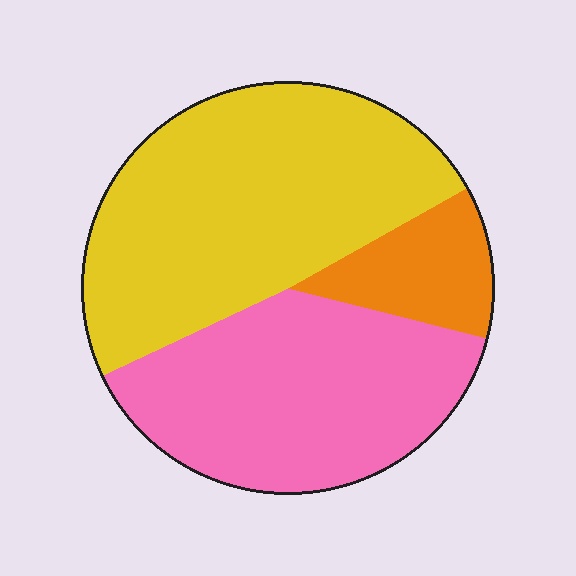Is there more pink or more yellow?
Yellow.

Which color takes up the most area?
Yellow, at roughly 50%.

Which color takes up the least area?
Orange, at roughly 10%.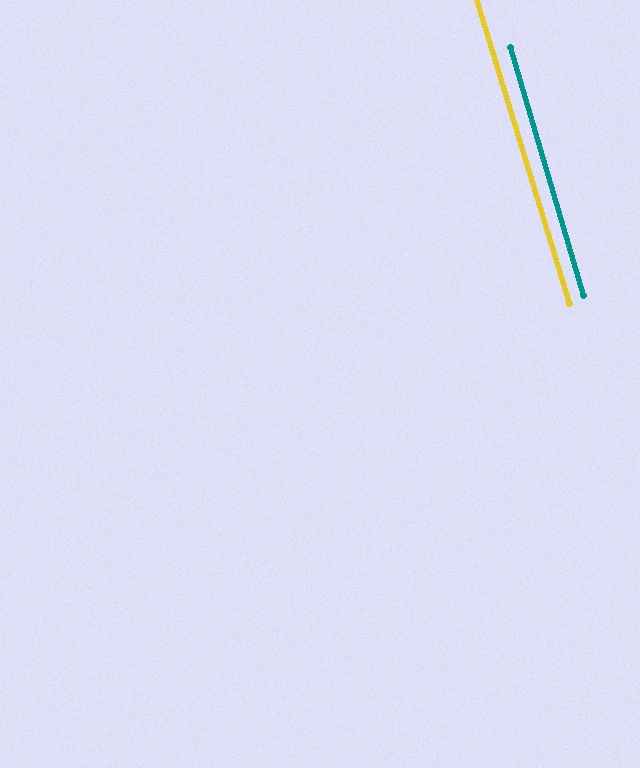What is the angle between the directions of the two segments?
Approximately 1 degree.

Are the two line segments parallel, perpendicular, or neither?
Parallel — their directions differ by only 0.6°.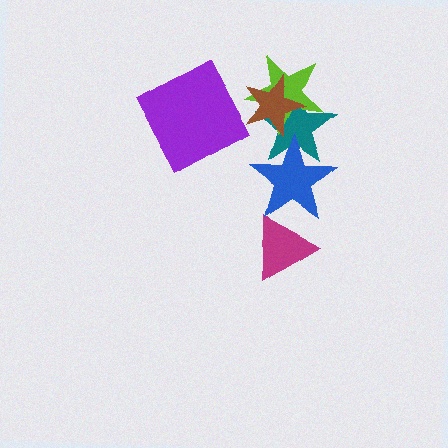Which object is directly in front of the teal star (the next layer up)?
The lime star is directly in front of the teal star.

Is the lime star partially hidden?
Yes, it is partially covered by another shape.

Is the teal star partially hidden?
Yes, it is partially covered by another shape.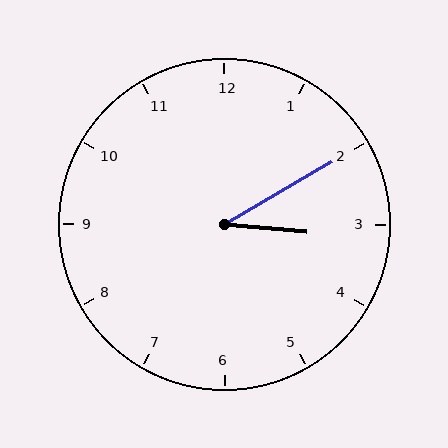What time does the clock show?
3:10.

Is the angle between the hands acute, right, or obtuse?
It is acute.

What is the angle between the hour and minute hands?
Approximately 35 degrees.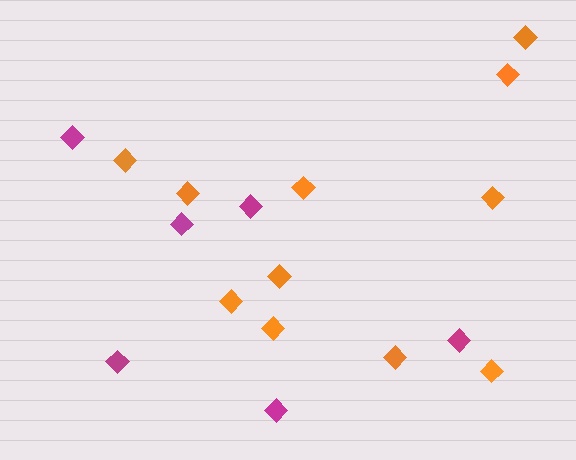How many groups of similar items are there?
There are 2 groups: one group of magenta diamonds (6) and one group of orange diamonds (11).